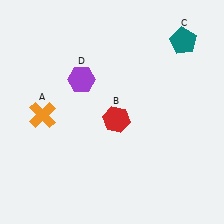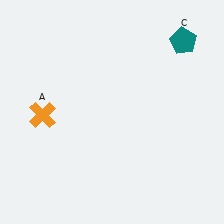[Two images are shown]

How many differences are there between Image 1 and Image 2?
There are 2 differences between the two images.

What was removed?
The purple hexagon (D), the red hexagon (B) were removed in Image 2.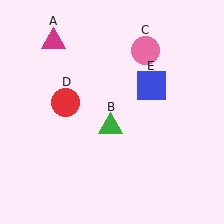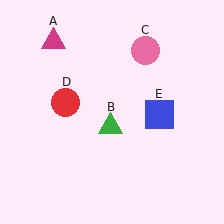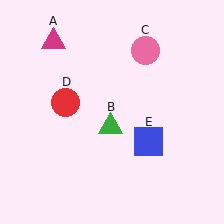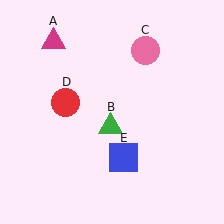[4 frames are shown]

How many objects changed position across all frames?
1 object changed position: blue square (object E).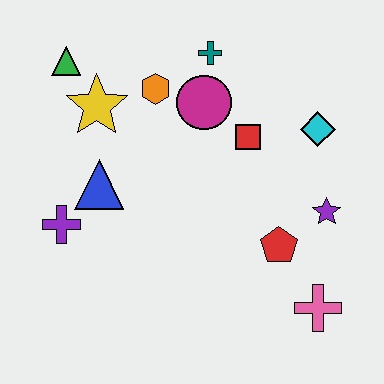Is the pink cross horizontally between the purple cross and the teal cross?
No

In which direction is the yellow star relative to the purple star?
The yellow star is to the left of the purple star.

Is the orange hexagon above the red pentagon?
Yes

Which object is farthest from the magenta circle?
The pink cross is farthest from the magenta circle.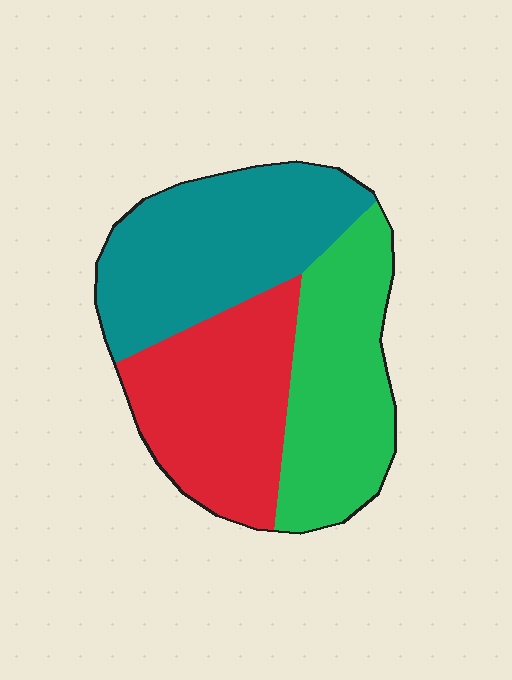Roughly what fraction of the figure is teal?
Teal takes up about three eighths (3/8) of the figure.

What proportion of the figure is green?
Green covers about 30% of the figure.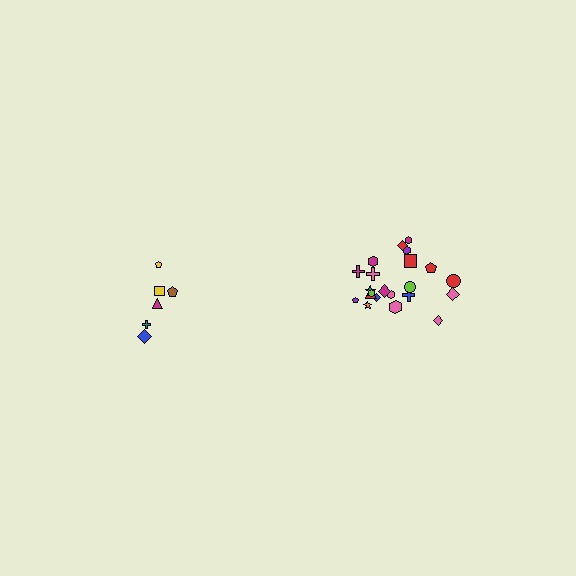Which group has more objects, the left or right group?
The right group.